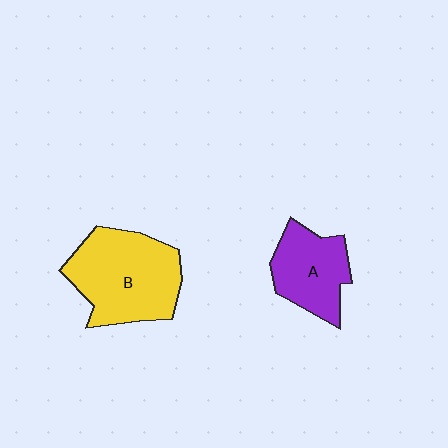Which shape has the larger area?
Shape B (yellow).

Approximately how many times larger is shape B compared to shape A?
Approximately 1.5 times.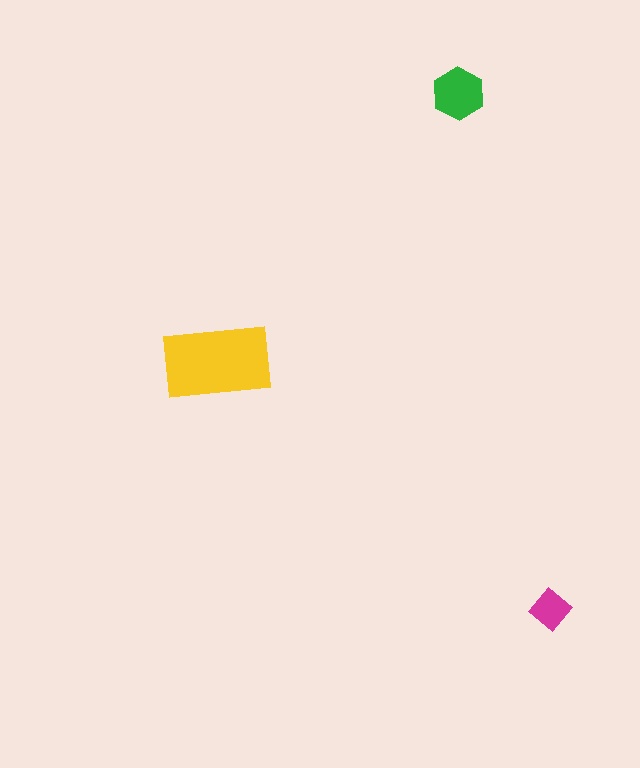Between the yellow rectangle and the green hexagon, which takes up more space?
The yellow rectangle.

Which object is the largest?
The yellow rectangle.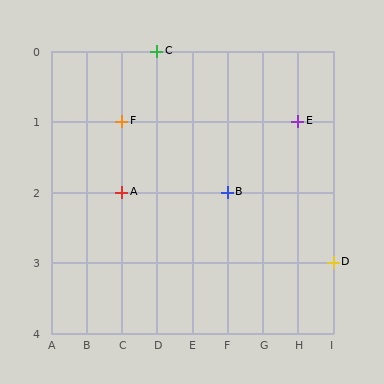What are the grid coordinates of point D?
Point D is at grid coordinates (I, 3).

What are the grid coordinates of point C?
Point C is at grid coordinates (D, 0).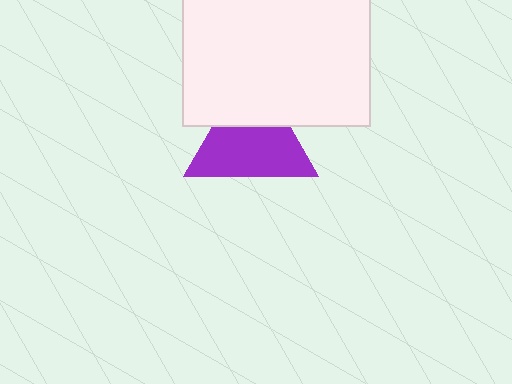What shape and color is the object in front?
The object in front is a white square.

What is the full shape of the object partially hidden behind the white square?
The partially hidden object is a purple triangle.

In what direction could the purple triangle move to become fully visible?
The purple triangle could move down. That would shift it out from behind the white square entirely.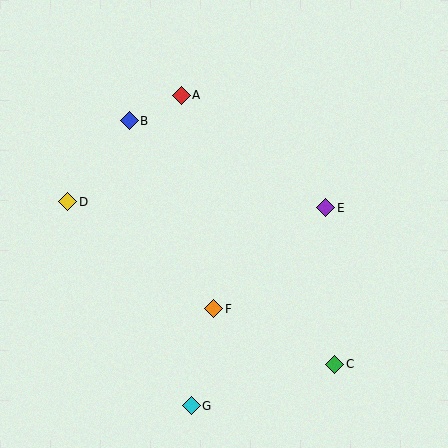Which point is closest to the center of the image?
Point F at (214, 309) is closest to the center.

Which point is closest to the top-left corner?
Point B is closest to the top-left corner.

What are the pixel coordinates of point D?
Point D is at (68, 202).